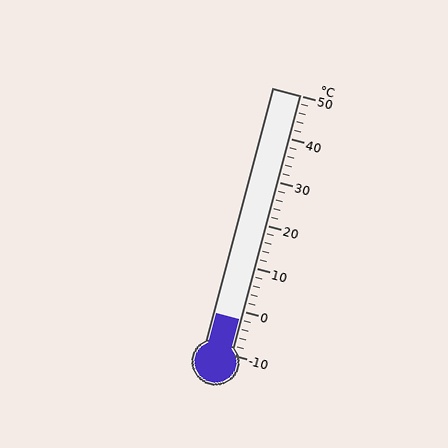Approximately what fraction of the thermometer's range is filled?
The thermometer is filled to approximately 15% of its range.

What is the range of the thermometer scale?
The thermometer scale ranges from -10°C to 50°C.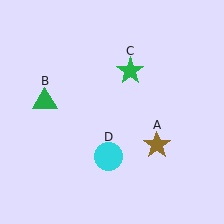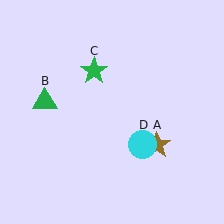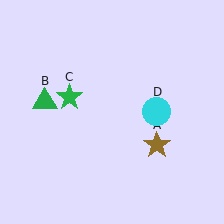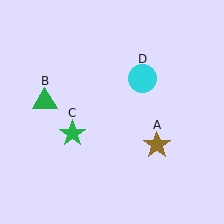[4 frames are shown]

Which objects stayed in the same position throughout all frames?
Brown star (object A) and green triangle (object B) remained stationary.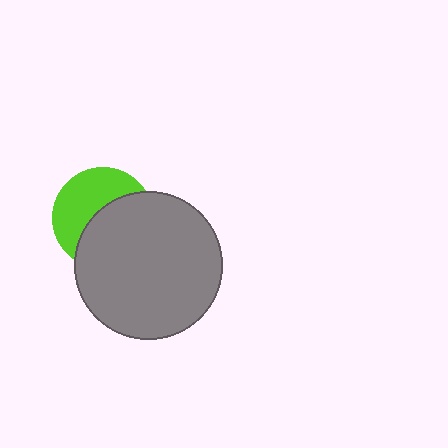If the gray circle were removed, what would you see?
You would see the complete lime circle.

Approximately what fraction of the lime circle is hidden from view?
Roughly 53% of the lime circle is hidden behind the gray circle.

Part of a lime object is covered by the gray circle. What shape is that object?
It is a circle.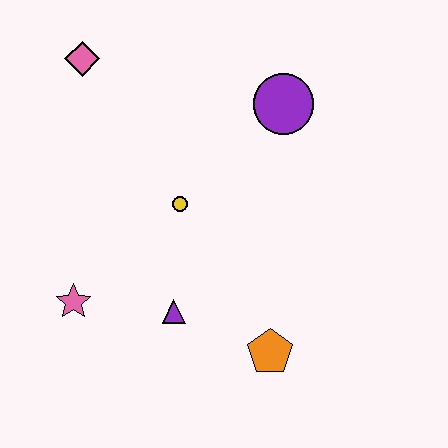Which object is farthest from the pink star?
The purple circle is farthest from the pink star.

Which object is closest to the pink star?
The purple triangle is closest to the pink star.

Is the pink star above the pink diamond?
No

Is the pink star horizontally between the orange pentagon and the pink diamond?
No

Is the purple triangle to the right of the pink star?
Yes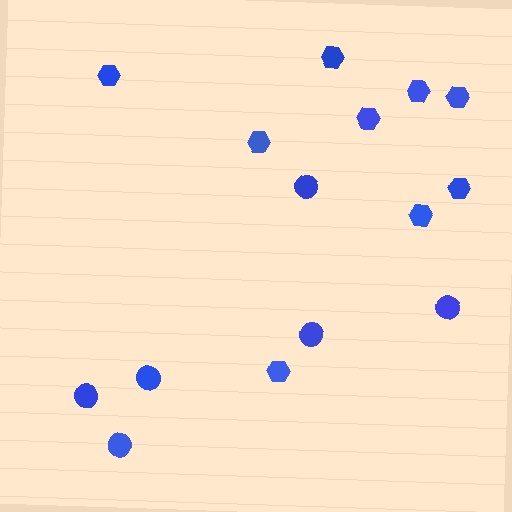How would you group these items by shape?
There are 2 groups: one group of hexagons (9) and one group of circles (6).